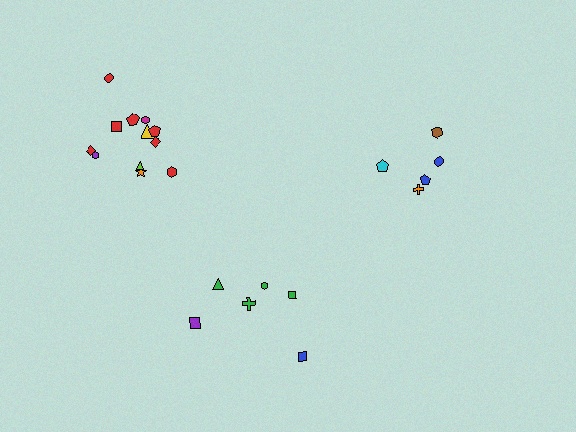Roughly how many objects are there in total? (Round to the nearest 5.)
Roughly 25 objects in total.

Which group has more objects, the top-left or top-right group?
The top-left group.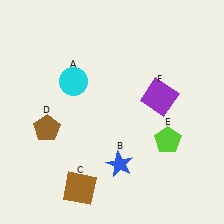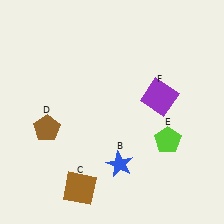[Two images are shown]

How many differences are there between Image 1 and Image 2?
There is 1 difference between the two images.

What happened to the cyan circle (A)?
The cyan circle (A) was removed in Image 2. It was in the top-left area of Image 1.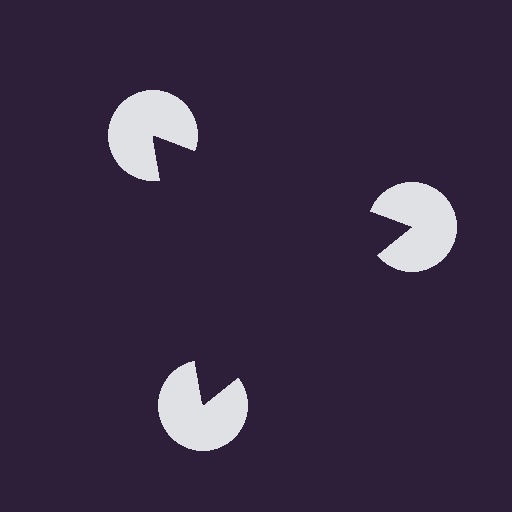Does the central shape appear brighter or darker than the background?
It typically appears slightly darker than the background, even though no actual brightness change is drawn.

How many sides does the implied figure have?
3 sides.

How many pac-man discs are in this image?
There are 3 — one at each vertex of the illusory triangle.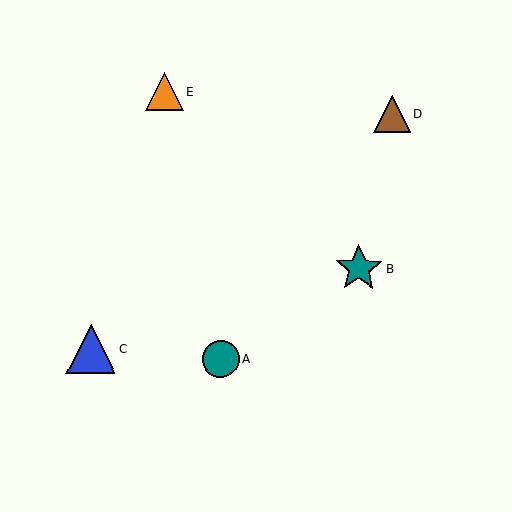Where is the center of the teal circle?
The center of the teal circle is at (220, 359).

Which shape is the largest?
The blue triangle (labeled C) is the largest.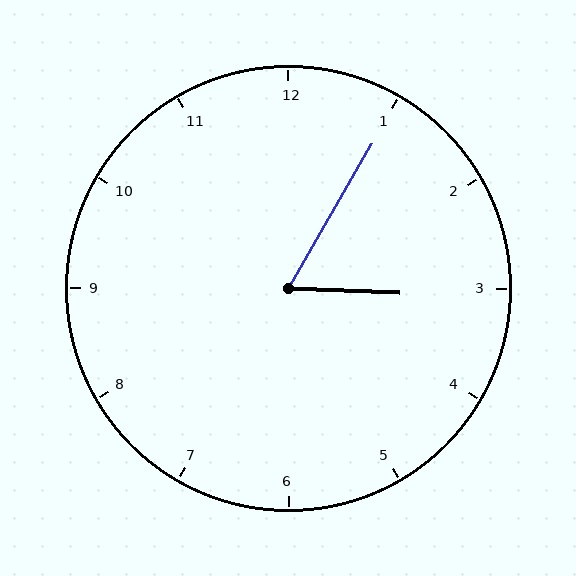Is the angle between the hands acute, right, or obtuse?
It is acute.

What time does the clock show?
3:05.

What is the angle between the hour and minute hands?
Approximately 62 degrees.